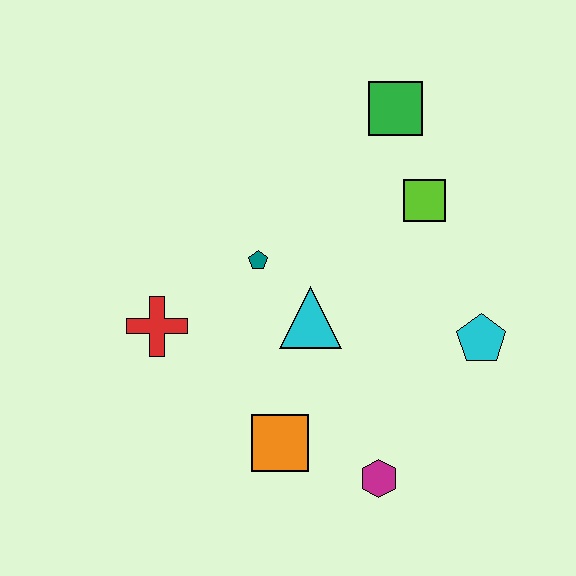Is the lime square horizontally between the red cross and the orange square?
No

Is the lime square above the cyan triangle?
Yes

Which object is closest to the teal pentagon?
The cyan triangle is closest to the teal pentagon.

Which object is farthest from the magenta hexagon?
The green square is farthest from the magenta hexagon.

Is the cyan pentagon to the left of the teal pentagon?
No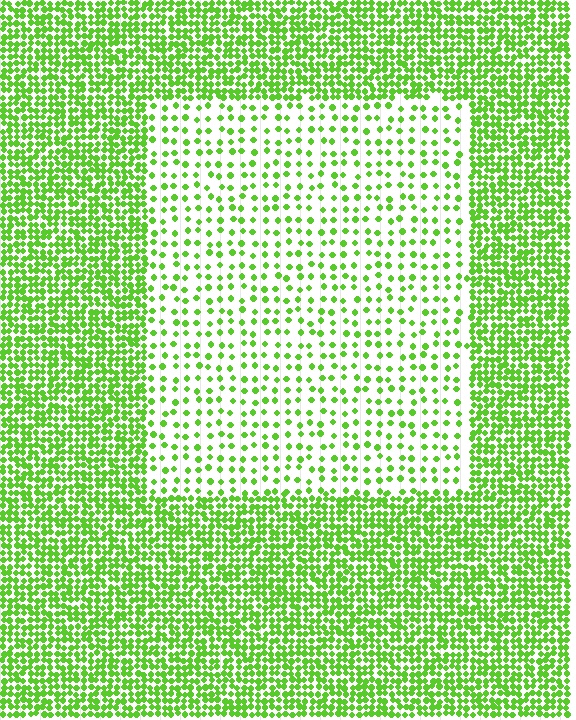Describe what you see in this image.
The image contains small lime elements arranged at two different densities. A rectangle-shaped region is visible where the elements are less densely packed than the surrounding area.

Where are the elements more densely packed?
The elements are more densely packed outside the rectangle boundary.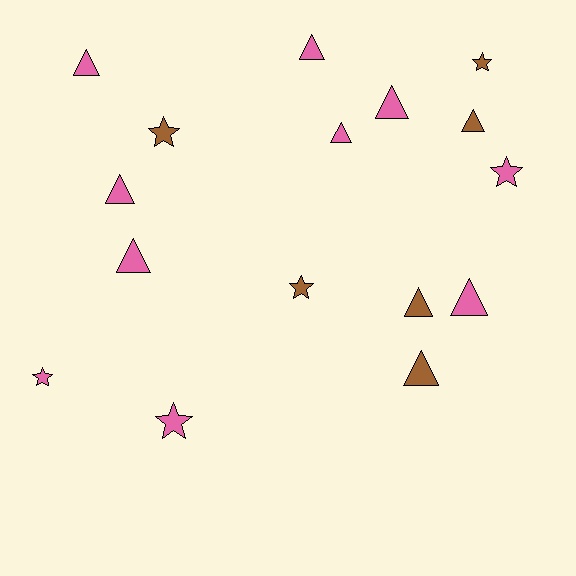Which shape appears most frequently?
Triangle, with 10 objects.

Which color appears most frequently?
Pink, with 10 objects.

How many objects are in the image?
There are 16 objects.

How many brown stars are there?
There are 3 brown stars.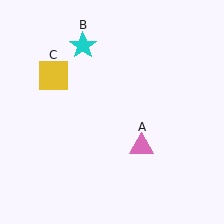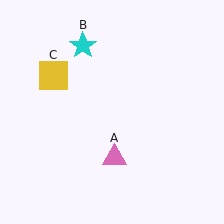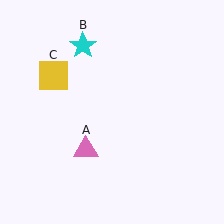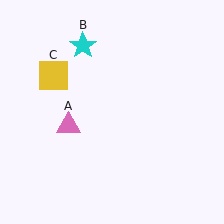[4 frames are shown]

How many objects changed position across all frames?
1 object changed position: pink triangle (object A).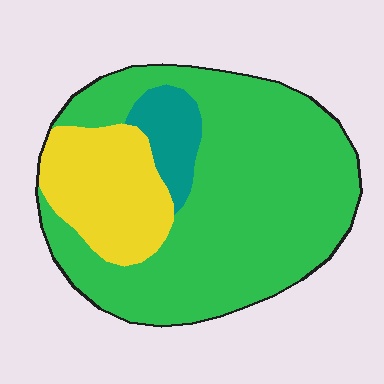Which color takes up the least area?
Teal, at roughly 10%.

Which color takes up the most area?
Green, at roughly 70%.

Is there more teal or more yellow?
Yellow.